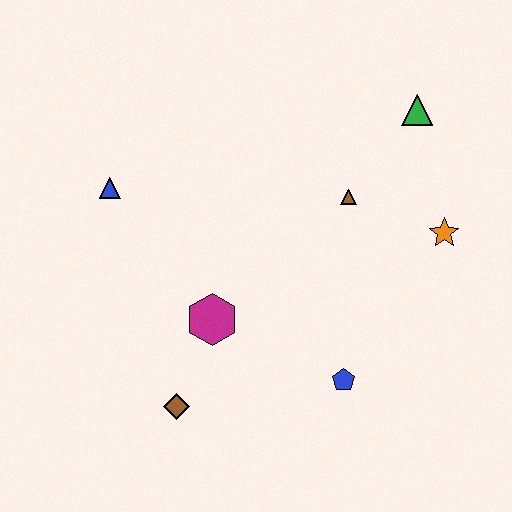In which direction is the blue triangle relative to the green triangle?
The blue triangle is to the left of the green triangle.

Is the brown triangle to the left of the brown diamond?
No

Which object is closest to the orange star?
The brown triangle is closest to the orange star.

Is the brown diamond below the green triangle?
Yes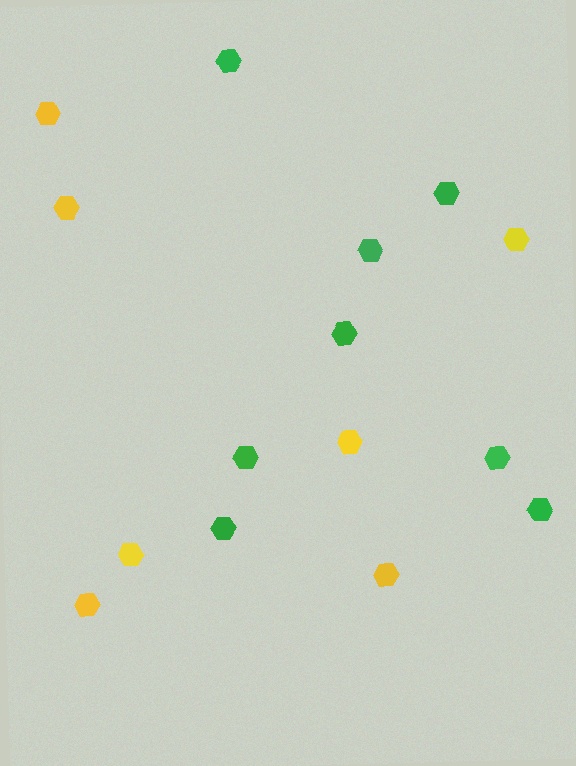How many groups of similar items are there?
There are 2 groups: one group of green hexagons (8) and one group of yellow hexagons (7).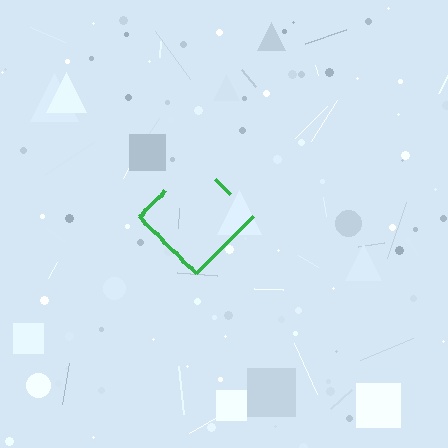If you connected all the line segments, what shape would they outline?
They would outline a diamond.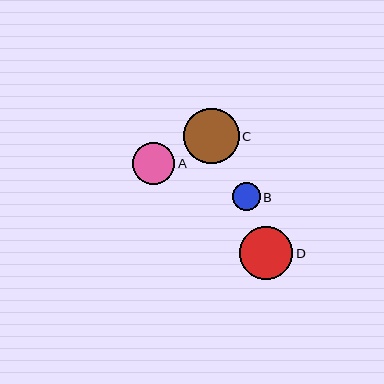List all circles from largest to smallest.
From largest to smallest: C, D, A, B.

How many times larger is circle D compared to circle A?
Circle D is approximately 1.3 times the size of circle A.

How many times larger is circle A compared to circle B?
Circle A is approximately 1.5 times the size of circle B.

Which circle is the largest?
Circle C is the largest with a size of approximately 55 pixels.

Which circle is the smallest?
Circle B is the smallest with a size of approximately 28 pixels.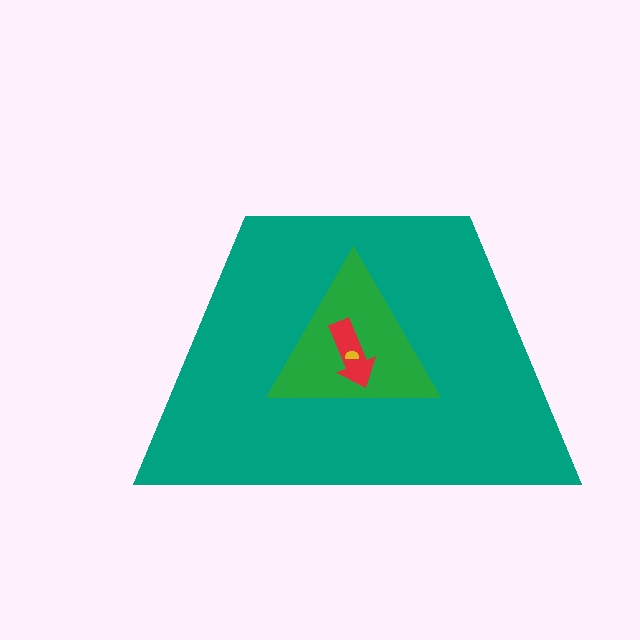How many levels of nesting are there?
4.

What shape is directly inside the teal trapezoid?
The green triangle.